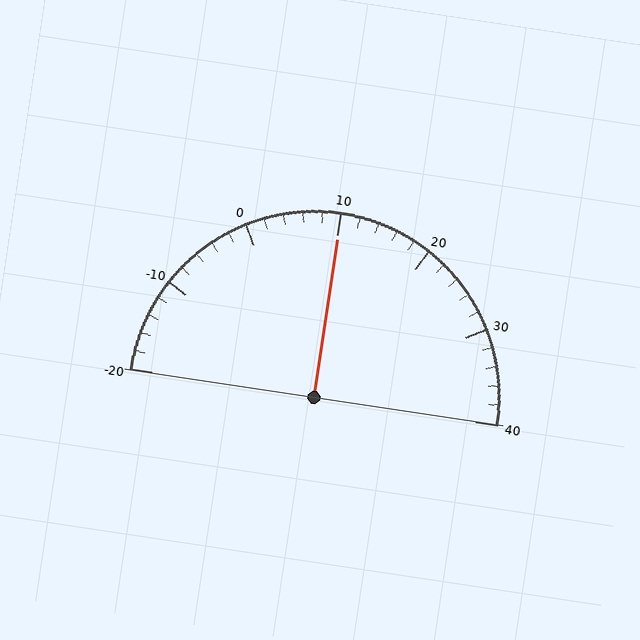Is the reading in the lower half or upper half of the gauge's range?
The reading is in the upper half of the range (-20 to 40).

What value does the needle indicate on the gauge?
The needle indicates approximately 10.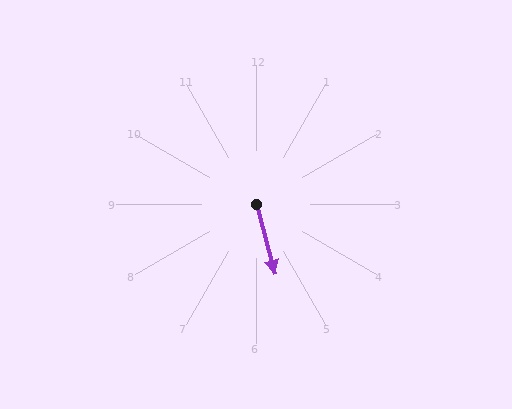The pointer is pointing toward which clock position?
Roughly 5 o'clock.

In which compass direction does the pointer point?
South.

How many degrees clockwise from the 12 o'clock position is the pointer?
Approximately 165 degrees.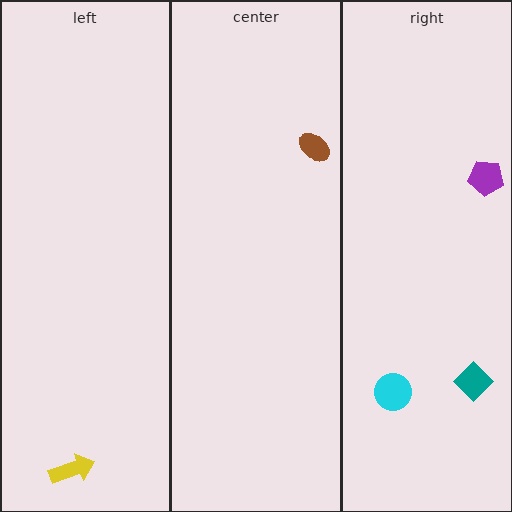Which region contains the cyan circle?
The right region.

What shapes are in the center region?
The brown ellipse.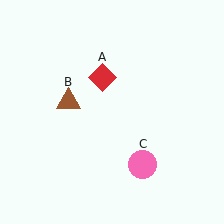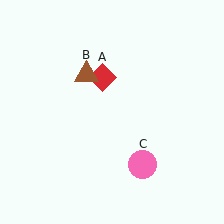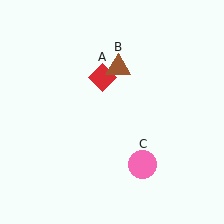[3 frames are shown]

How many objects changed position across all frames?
1 object changed position: brown triangle (object B).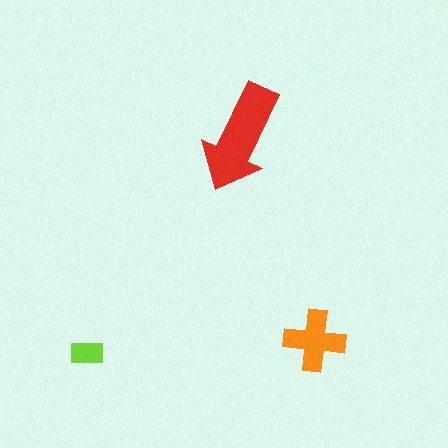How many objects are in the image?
There are 3 objects in the image.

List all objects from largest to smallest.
The red arrow, the orange cross, the lime rectangle.